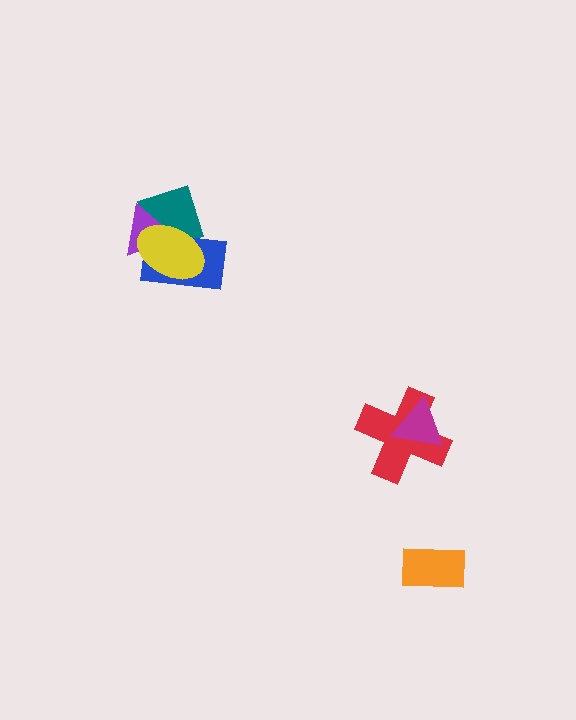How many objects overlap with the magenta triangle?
1 object overlaps with the magenta triangle.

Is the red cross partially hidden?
Yes, it is partially covered by another shape.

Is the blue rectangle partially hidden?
Yes, it is partially covered by another shape.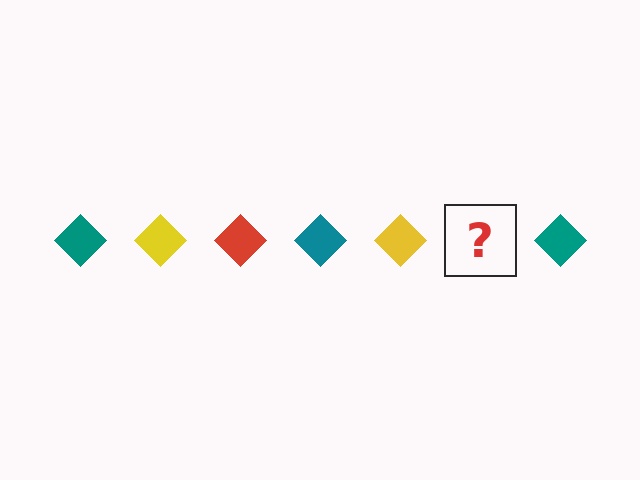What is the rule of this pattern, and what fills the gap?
The rule is that the pattern cycles through teal, yellow, red diamonds. The gap should be filled with a red diamond.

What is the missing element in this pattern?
The missing element is a red diamond.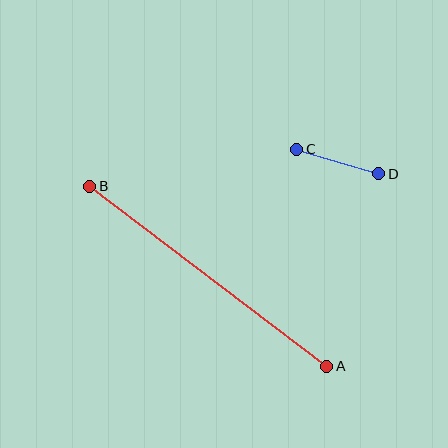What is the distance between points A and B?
The distance is approximately 297 pixels.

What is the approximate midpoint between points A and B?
The midpoint is at approximately (208, 276) pixels.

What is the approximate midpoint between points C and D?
The midpoint is at approximately (338, 161) pixels.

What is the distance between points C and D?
The distance is approximately 86 pixels.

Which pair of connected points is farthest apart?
Points A and B are farthest apart.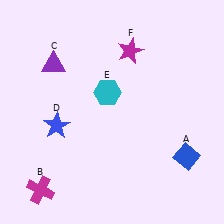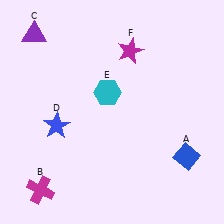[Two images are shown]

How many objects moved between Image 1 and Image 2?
1 object moved between the two images.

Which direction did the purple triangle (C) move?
The purple triangle (C) moved up.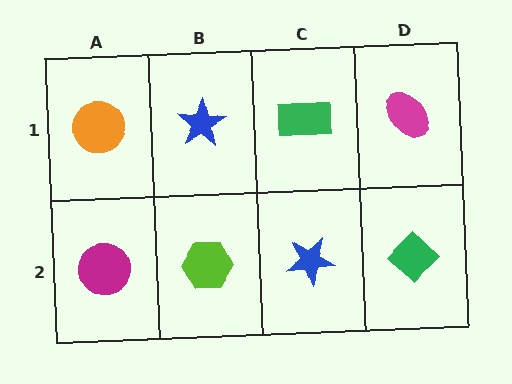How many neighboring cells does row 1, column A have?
2.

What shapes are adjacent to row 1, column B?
A lime hexagon (row 2, column B), an orange circle (row 1, column A), a green rectangle (row 1, column C).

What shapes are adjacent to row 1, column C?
A blue star (row 2, column C), a blue star (row 1, column B), a magenta ellipse (row 1, column D).